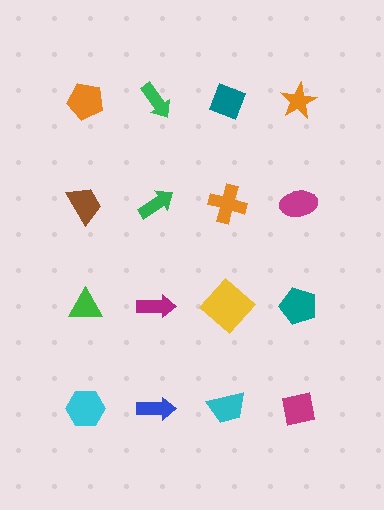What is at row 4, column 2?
A blue arrow.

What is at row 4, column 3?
A cyan trapezoid.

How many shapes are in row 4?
4 shapes.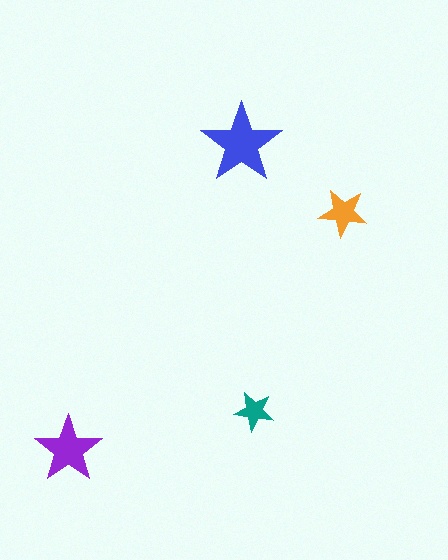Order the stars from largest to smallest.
the blue one, the purple one, the orange one, the teal one.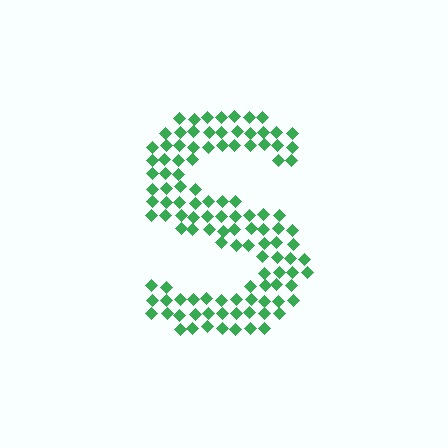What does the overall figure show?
The overall figure shows the letter S.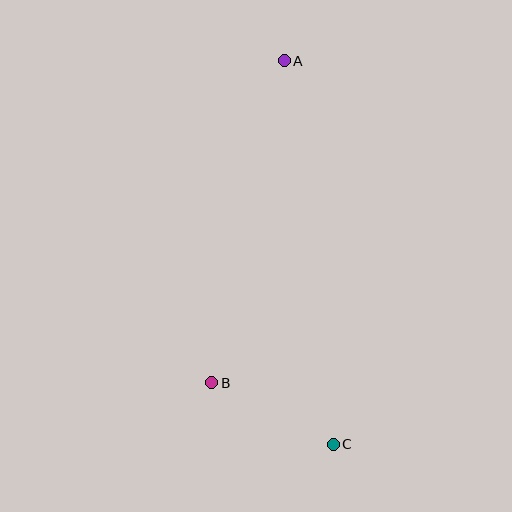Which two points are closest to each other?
Points B and C are closest to each other.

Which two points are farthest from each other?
Points A and C are farthest from each other.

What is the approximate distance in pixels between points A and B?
The distance between A and B is approximately 330 pixels.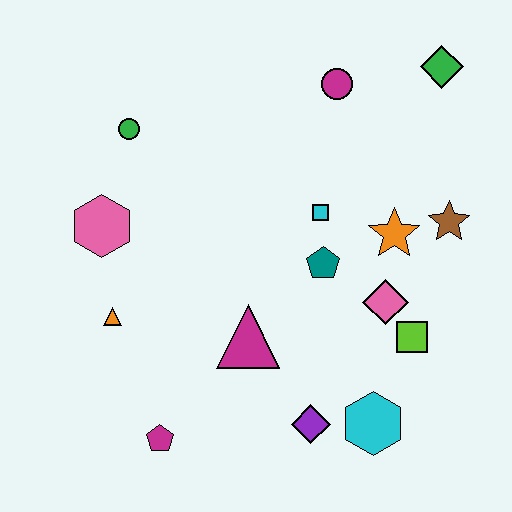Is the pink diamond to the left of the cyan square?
No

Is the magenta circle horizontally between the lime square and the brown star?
No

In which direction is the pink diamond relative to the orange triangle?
The pink diamond is to the right of the orange triangle.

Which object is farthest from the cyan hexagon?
The green circle is farthest from the cyan hexagon.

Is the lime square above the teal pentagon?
No